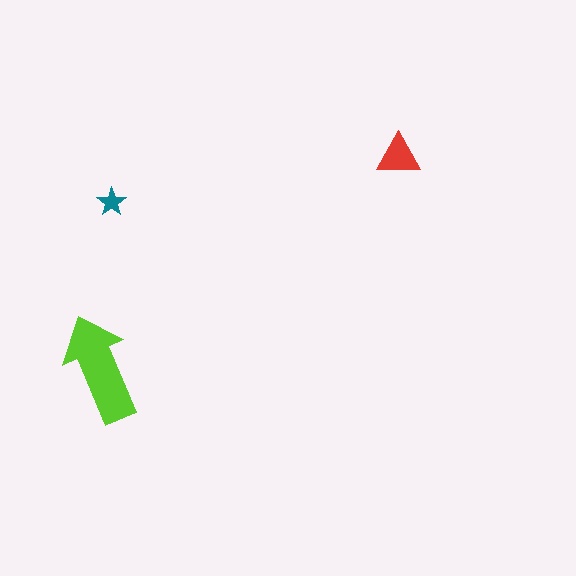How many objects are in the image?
There are 3 objects in the image.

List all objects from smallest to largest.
The teal star, the red triangle, the lime arrow.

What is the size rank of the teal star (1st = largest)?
3rd.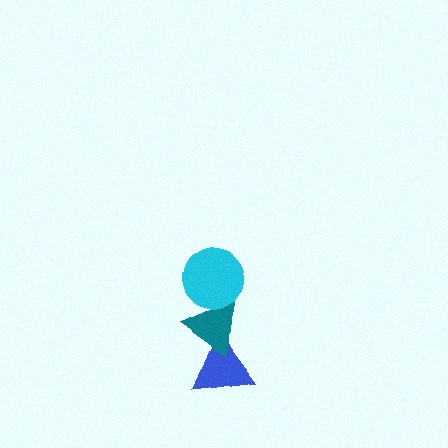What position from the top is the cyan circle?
The cyan circle is 1st from the top.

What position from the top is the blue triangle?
The blue triangle is 3rd from the top.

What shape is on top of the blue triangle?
The teal triangle is on top of the blue triangle.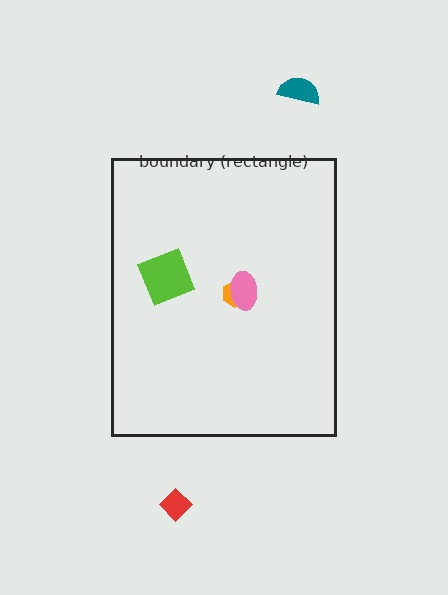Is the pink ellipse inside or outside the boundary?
Inside.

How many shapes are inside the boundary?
3 inside, 2 outside.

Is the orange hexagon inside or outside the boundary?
Inside.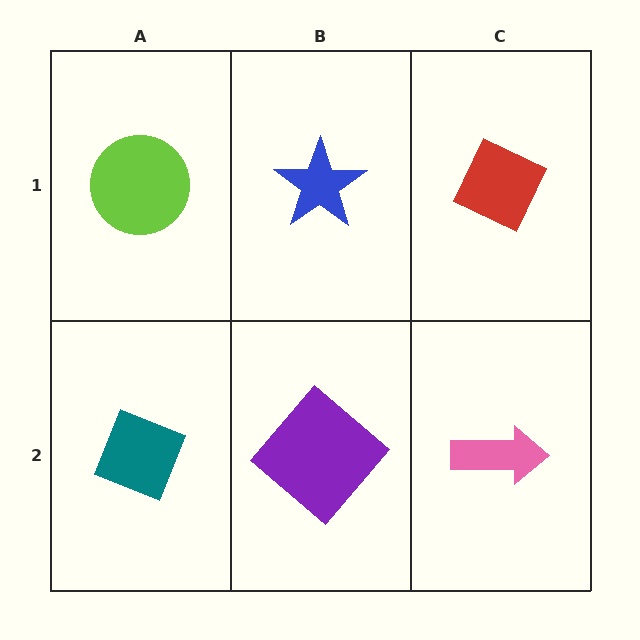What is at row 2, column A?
A teal diamond.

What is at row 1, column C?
A red diamond.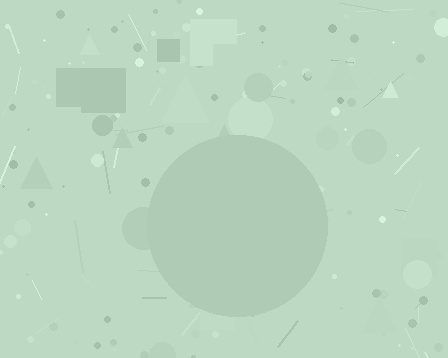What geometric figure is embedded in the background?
A circle is embedded in the background.